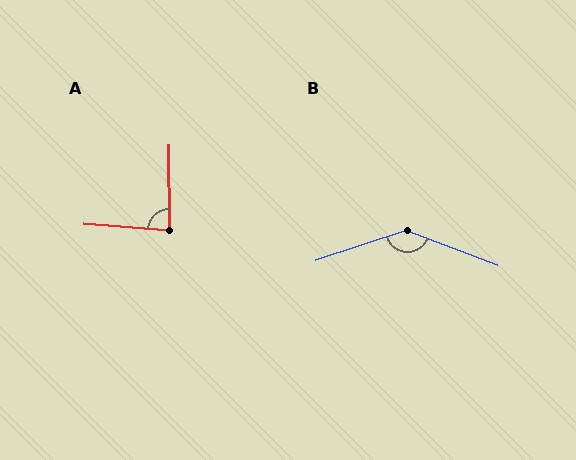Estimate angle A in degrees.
Approximately 86 degrees.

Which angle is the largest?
B, at approximately 140 degrees.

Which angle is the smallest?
A, at approximately 86 degrees.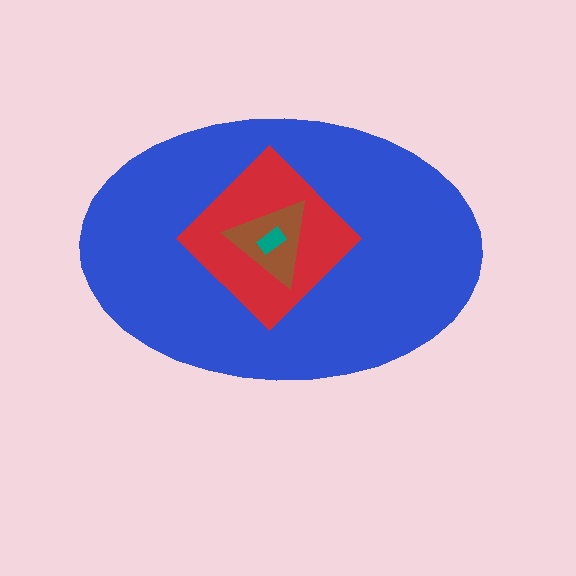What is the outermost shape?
The blue ellipse.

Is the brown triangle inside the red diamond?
Yes.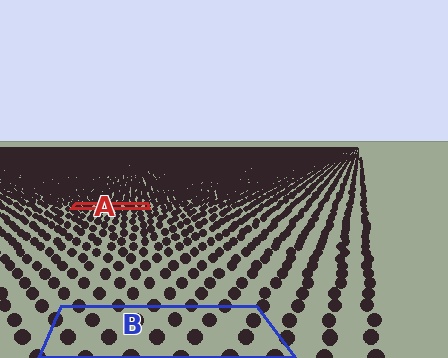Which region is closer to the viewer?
Region B is closer. The texture elements there are larger and more spread out.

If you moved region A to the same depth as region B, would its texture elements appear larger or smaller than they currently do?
They would appear larger. At a closer depth, the same texture elements are projected at a bigger on-screen size.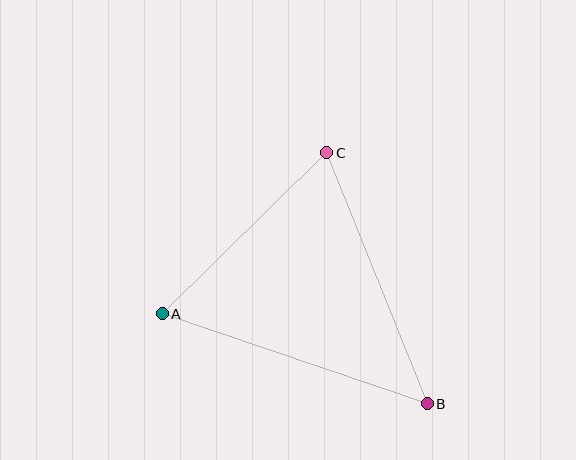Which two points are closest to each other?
Points A and C are closest to each other.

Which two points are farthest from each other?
Points A and B are farthest from each other.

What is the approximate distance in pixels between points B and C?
The distance between B and C is approximately 270 pixels.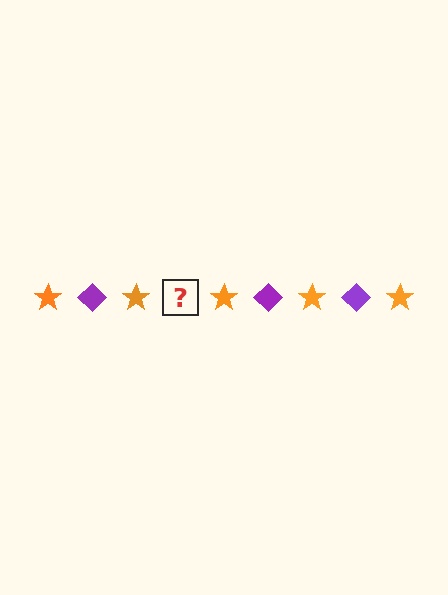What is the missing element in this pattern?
The missing element is a purple diamond.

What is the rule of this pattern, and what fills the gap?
The rule is that the pattern alternates between orange star and purple diamond. The gap should be filled with a purple diamond.